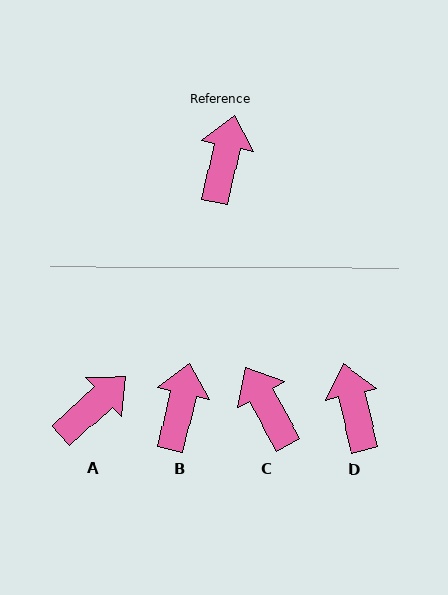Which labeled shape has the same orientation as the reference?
B.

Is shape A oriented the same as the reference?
No, it is off by about 35 degrees.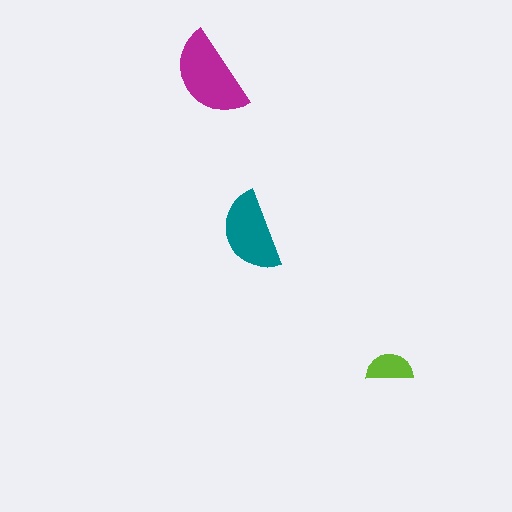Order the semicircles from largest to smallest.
the magenta one, the teal one, the lime one.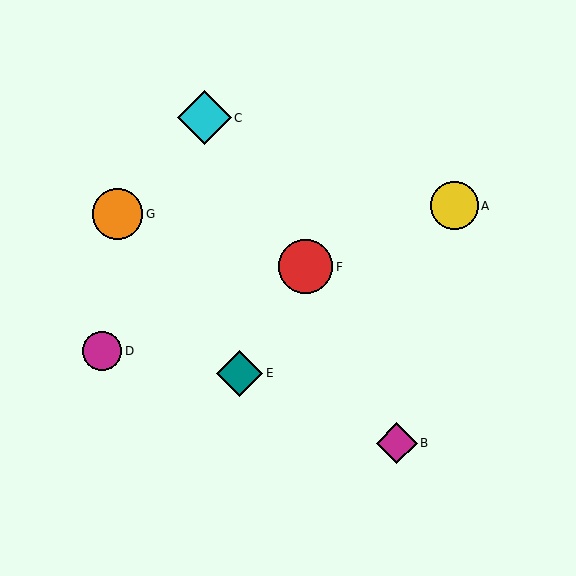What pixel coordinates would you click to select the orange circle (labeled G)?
Click at (118, 214) to select the orange circle G.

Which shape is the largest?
The cyan diamond (labeled C) is the largest.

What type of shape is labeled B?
Shape B is a magenta diamond.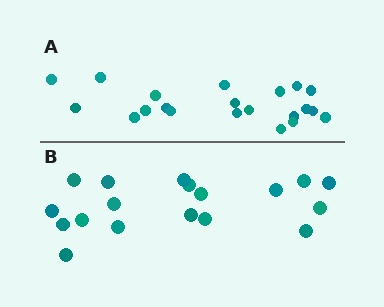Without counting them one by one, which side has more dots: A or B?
Region A (the top region) has more dots.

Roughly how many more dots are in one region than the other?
Region A has just a few more — roughly 2 or 3 more dots than region B.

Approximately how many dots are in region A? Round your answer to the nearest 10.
About 20 dots. (The exact count is 21, which rounds to 20.)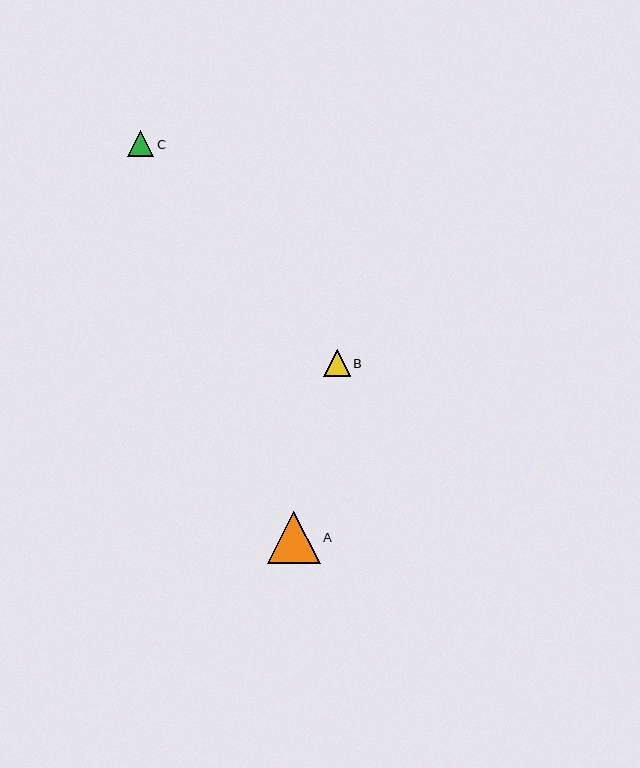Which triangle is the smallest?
Triangle C is the smallest with a size of approximately 26 pixels.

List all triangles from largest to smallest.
From largest to smallest: A, B, C.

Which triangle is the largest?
Triangle A is the largest with a size of approximately 53 pixels.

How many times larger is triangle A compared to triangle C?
Triangle A is approximately 2.0 times the size of triangle C.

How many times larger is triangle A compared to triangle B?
Triangle A is approximately 2.0 times the size of triangle B.